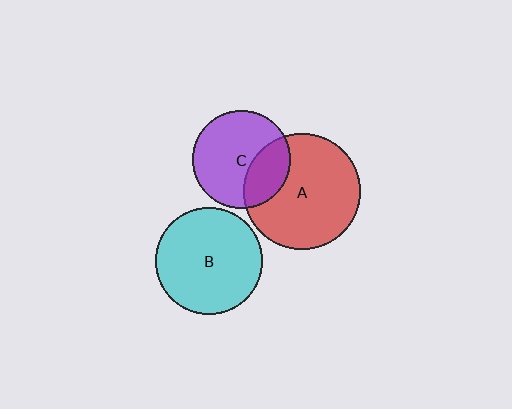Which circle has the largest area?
Circle A (red).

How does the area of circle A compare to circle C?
Approximately 1.4 times.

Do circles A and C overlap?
Yes.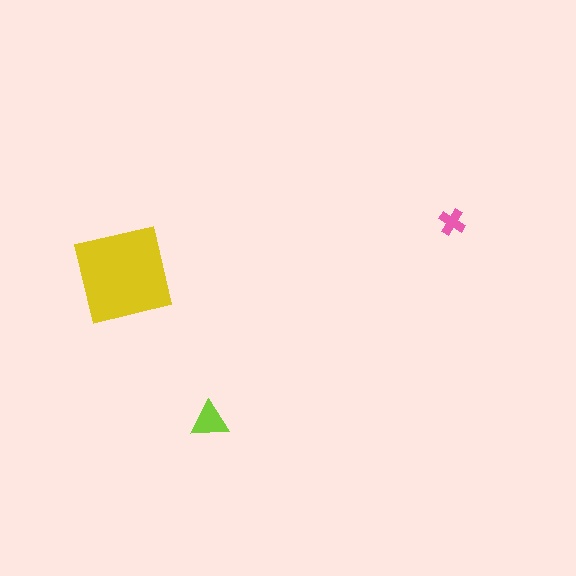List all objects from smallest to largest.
The pink cross, the lime triangle, the yellow square.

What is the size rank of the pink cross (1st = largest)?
3rd.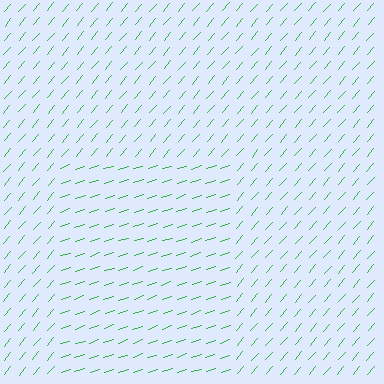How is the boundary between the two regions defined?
The boundary is defined purely by a change in line orientation (approximately 31 degrees difference). All lines are the same color and thickness.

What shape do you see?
I see a rectangle.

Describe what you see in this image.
The image is filled with small green line segments. A rectangle region in the image has lines oriented differently from the surrounding lines, creating a visible texture boundary.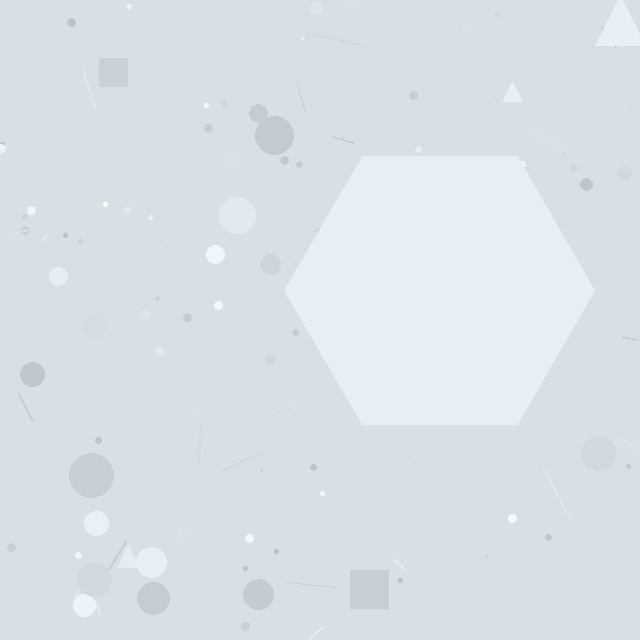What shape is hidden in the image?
A hexagon is hidden in the image.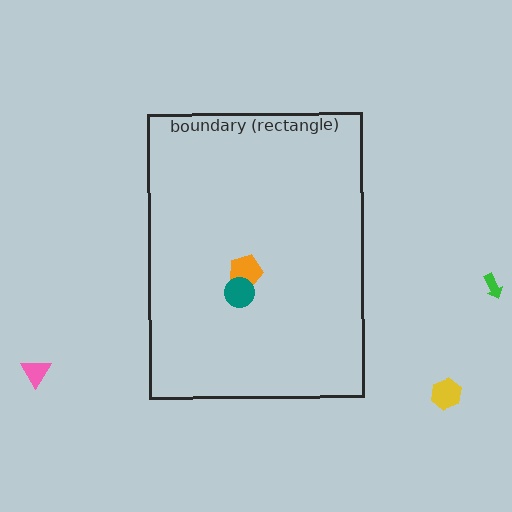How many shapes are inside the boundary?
2 inside, 3 outside.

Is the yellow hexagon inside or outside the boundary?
Outside.